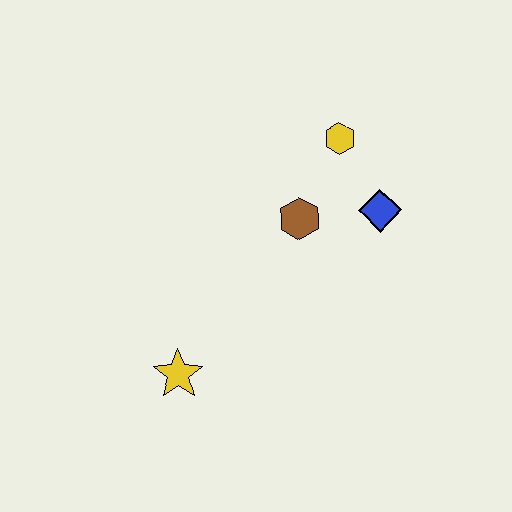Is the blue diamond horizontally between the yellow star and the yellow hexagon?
No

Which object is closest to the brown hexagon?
The blue diamond is closest to the brown hexagon.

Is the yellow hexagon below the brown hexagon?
No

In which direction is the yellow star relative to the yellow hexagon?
The yellow star is below the yellow hexagon.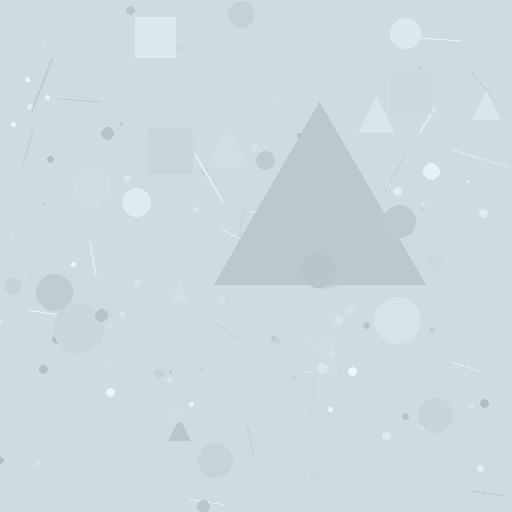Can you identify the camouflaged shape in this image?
The camouflaged shape is a triangle.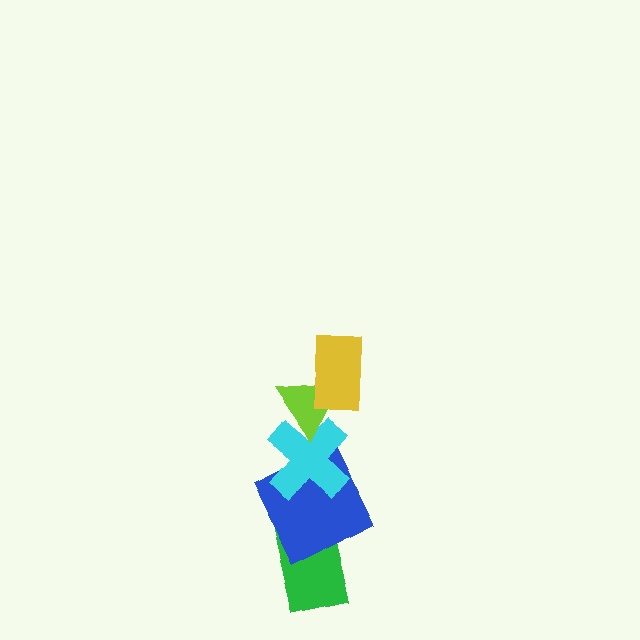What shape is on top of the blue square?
The cyan cross is on top of the blue square.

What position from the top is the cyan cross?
The cyan cross is 3rd from the top.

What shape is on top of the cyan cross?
The lime triangle is on top of the cyan cross.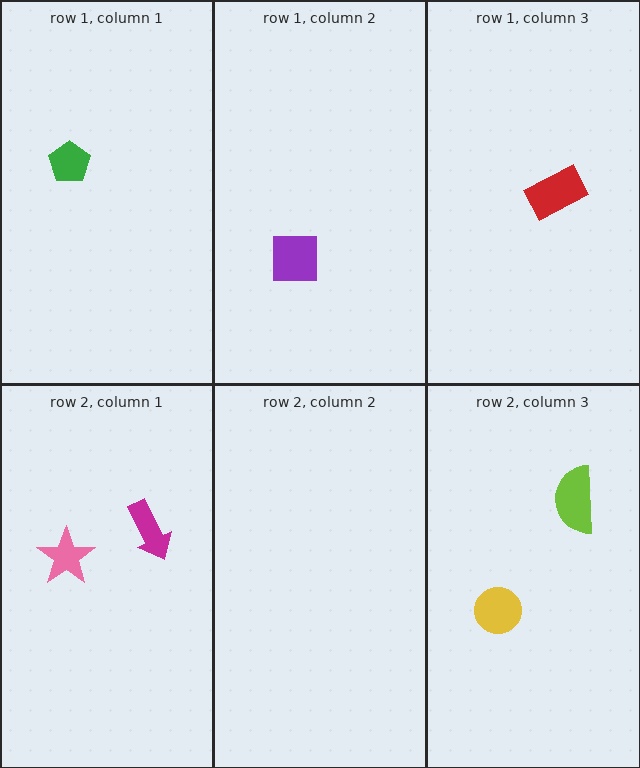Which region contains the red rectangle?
The row 1, column 3 region.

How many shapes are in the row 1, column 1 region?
1.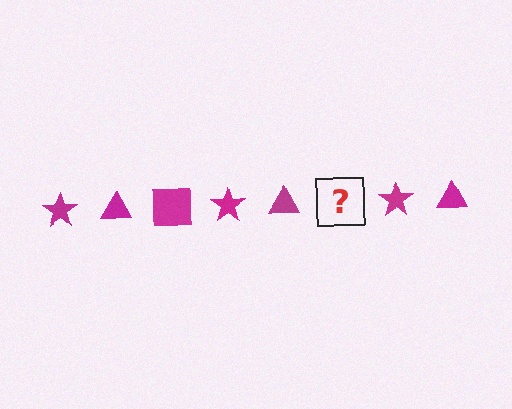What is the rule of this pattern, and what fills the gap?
The rule is that the pattern cycles through star, triangle, square shapes in magenta. The gap should be filled with a magenta square.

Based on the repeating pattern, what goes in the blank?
The blank should be a magenta square.